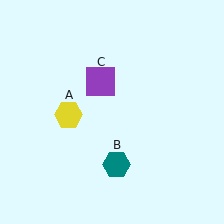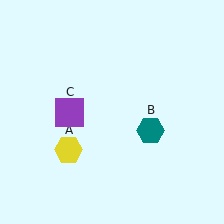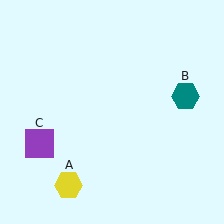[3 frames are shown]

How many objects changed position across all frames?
3 objects changed position: yellow hexagon (object A), teal hexagon (object B), purple square (object C).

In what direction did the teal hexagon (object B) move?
The teal hexagon (object B) moved up and to the right.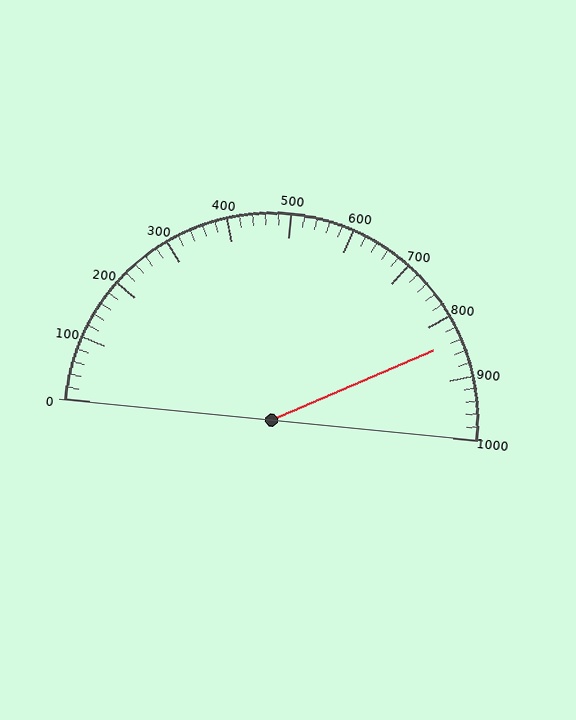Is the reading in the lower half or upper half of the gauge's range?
The reading is in the upper half of the range (0 to 1000).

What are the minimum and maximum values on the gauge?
The gauge ranges from 0 to 1000.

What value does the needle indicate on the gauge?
The needle indicates approximately 840.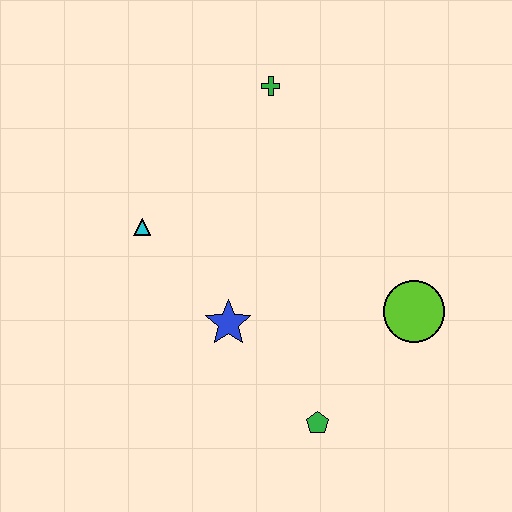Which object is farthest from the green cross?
The green pentagon is farthest from the green cross.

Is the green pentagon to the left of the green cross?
No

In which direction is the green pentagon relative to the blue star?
The green pentagon is below the blue star.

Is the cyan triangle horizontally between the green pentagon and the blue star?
No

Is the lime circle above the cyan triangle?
No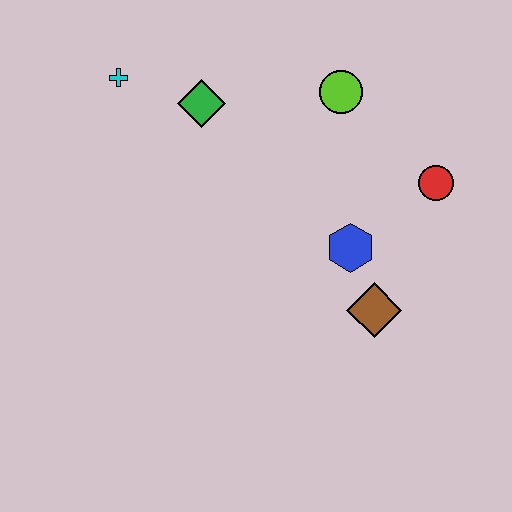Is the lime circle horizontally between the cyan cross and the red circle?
Yes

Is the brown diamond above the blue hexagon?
No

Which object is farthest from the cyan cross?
The brown diamond is farthest from the cyan cross.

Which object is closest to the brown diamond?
The blue hexagon is closest to the brown diamond.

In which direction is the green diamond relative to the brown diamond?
The green diamond is above the brown diamond.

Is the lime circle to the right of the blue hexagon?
No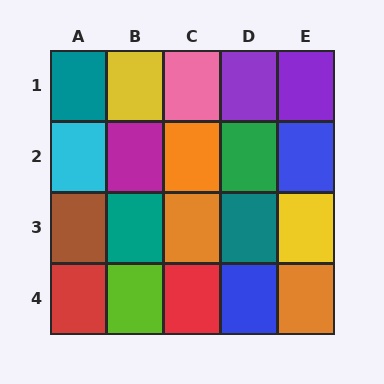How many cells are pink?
1 cell is pink.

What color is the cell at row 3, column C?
Orange.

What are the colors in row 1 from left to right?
Teal, yellow, pink, purple, purple.